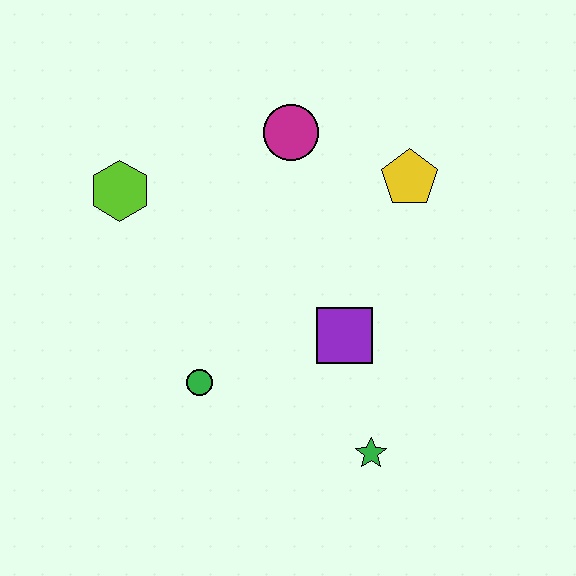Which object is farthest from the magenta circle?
The green star is farthest from the magenta circle.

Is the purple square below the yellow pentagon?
Yes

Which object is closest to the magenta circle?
The yellow pentagon is closest to the magenta circle.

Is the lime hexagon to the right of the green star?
No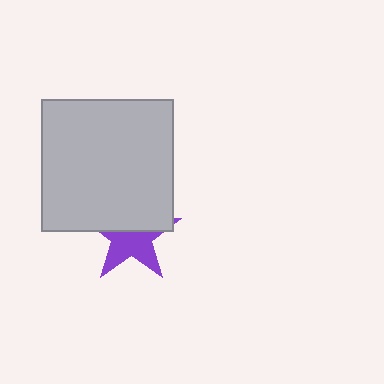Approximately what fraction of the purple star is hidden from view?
Roughly 48% of the purple star is hidden behind the light gray square.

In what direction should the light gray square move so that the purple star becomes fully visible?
The light gray square should move up. That is the shortest direction to clear the overlap and leave the purple star fully visible.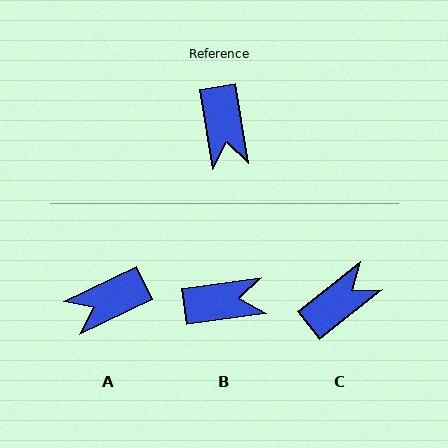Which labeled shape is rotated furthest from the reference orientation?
C, about 120 degrees away.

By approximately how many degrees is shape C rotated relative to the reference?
Approximately 120 degrees counter-clockwise.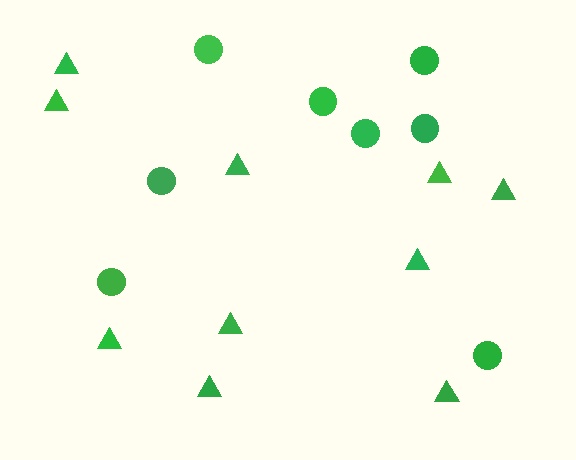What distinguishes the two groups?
There are 2 groups: one group of triangles (10) and one group of circles (8).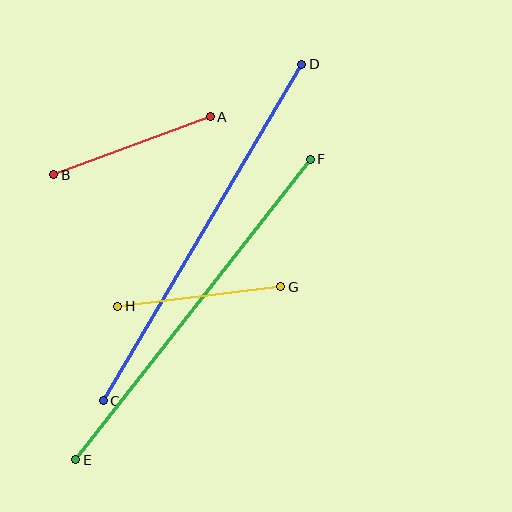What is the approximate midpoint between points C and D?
The midpoint is at approximately (202, 232) pixels.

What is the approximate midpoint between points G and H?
The midpoint is at approximately (199, 296) pixels.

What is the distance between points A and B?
The distance is approximately 167 pixels.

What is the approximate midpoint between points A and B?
The midpoint is at approximately (132, 146) pixels.